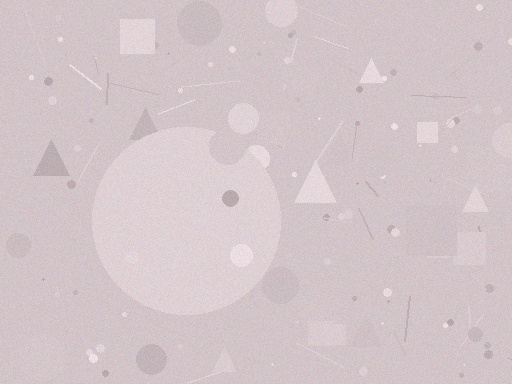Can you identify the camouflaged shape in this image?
The camouflaged shape is a circle.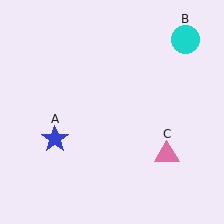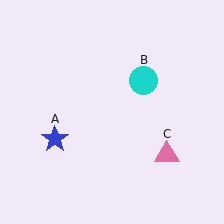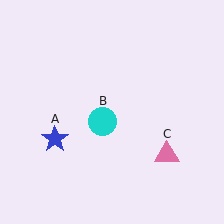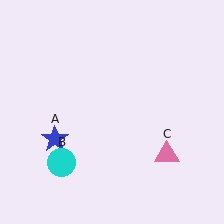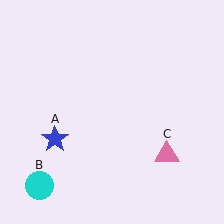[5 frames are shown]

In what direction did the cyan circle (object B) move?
The cyan circle (object B) moved down and to the left.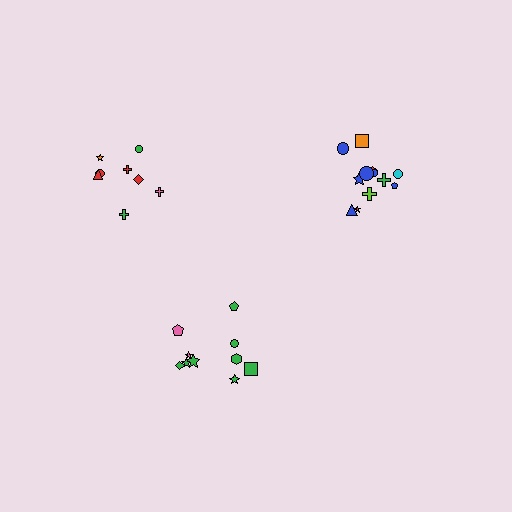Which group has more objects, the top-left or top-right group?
The top-right group.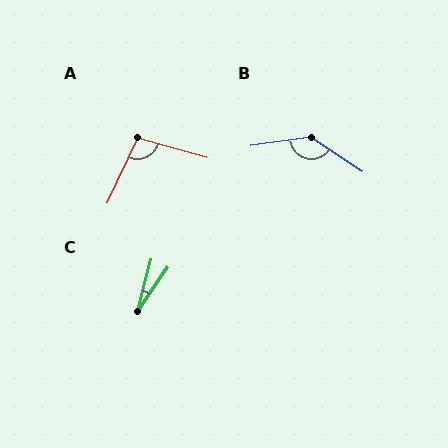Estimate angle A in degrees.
Approximately 99 degrees.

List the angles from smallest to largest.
C (21°), A (99°), B (138°).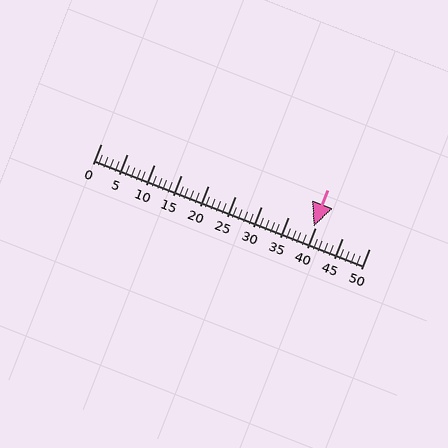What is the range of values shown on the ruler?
The ruler shows values from 0 to 50.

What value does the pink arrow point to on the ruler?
The pink arrow points to approximately 40.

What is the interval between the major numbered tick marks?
The major tick marks are spaced 5 units apart.